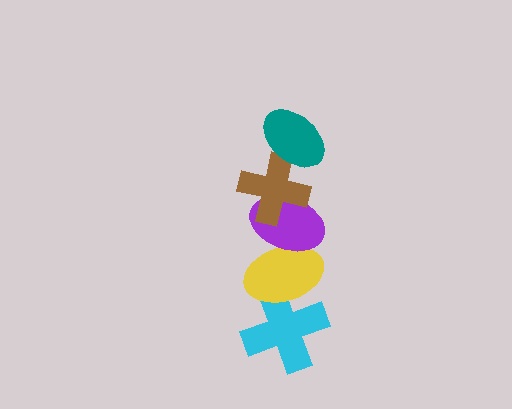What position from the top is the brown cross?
The brown cross is 2nd from the top.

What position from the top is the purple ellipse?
The purple ellipse is 3rd from the top.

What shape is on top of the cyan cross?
The yellow ellipse is on top of the cyan cross.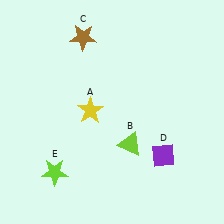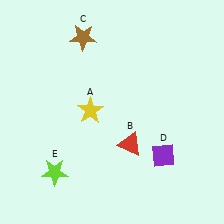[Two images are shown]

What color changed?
The triangle (B) changed from lime in Image 1 to red in Image 2.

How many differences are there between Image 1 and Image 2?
There is 1 difference between the two images.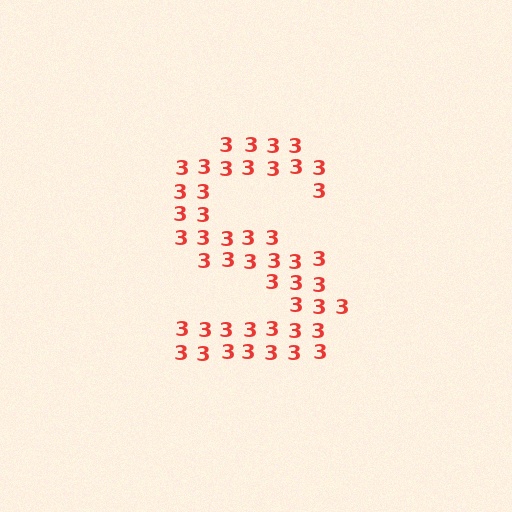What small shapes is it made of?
It is made of small digit 3's.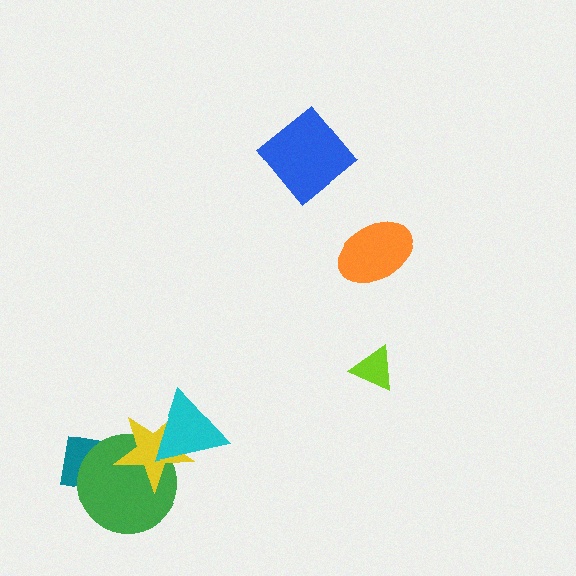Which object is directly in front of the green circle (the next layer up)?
The yellow star is directly in front of the green circle.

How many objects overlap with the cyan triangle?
2 objects overlap with the cyan triangle.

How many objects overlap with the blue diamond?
0 objects overlap with the blue diamond.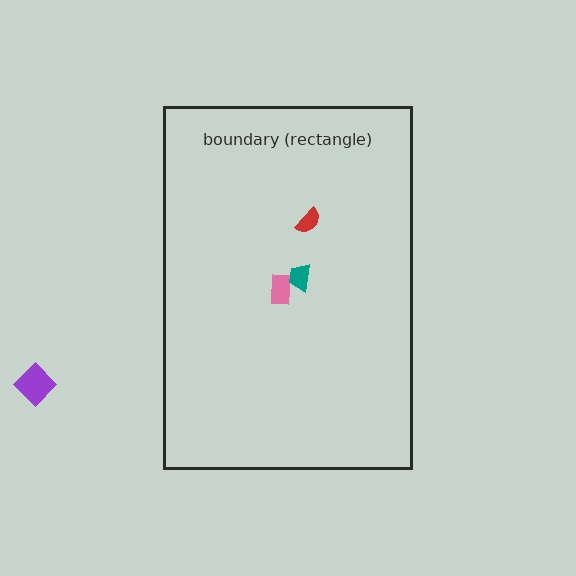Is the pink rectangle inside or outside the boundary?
Inside.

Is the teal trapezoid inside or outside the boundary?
Inside.